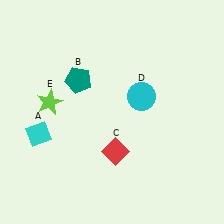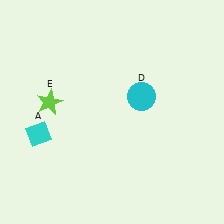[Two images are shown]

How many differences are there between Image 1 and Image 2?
There are 2 differences between the two images.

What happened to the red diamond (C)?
The red diamond (C) was removed in Image 2. It was in the bottom-right area of Image 1.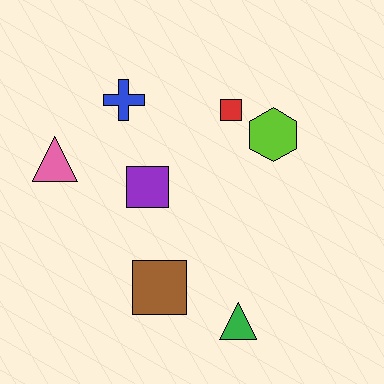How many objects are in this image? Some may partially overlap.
There are 7 objects.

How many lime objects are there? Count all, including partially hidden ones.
There is 1 lime object.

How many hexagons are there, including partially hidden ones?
There is 1 hexagon.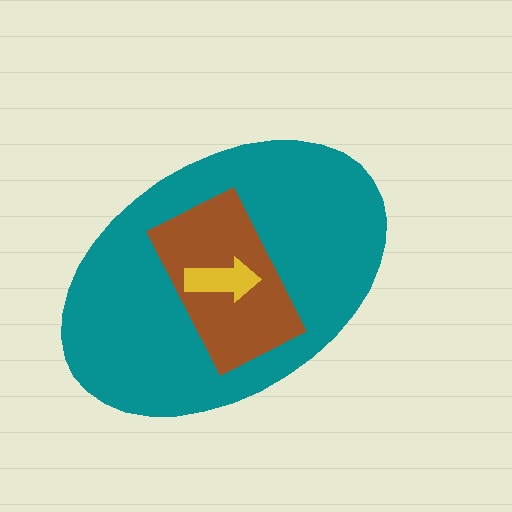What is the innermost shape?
The yellow arrow.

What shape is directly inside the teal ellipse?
The brown rectangle.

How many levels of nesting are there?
3.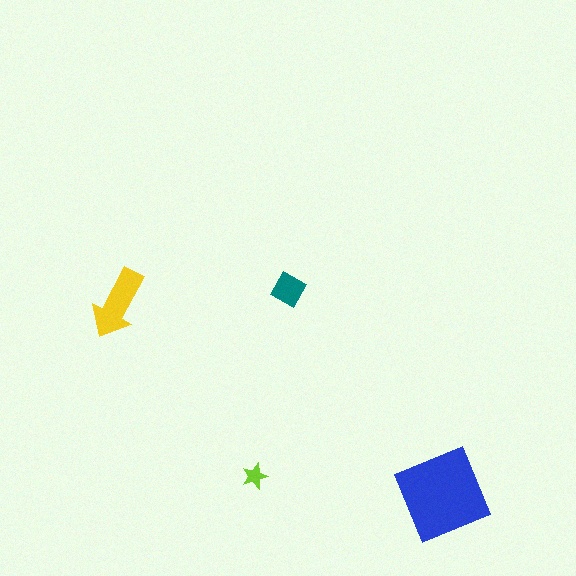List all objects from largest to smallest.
The blue diamond, the yellow arrow, the teal square, the lime star.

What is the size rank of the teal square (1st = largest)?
3rd.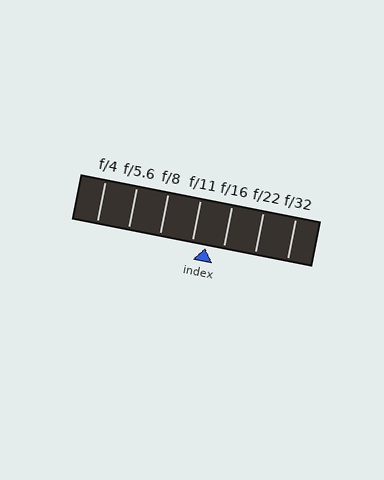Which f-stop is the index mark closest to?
The index mark is closest to f/11.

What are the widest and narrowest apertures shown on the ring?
The widest aperture shown is f/4 and the narrowest is f/32.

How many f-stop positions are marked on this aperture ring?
There are 7 f-stop positions marked.